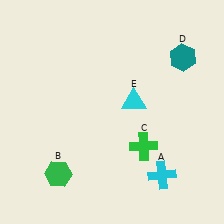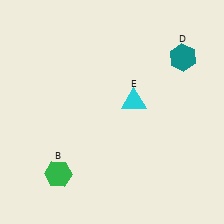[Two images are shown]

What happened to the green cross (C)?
The green cross (C) was removed in Image 2. It was in the bottom-right area of Image 1.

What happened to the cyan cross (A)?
The cyan cross (A) was removed in Image 2. It was in the bottom-right area of Image 1.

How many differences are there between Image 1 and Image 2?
There are 2 differences between the two images.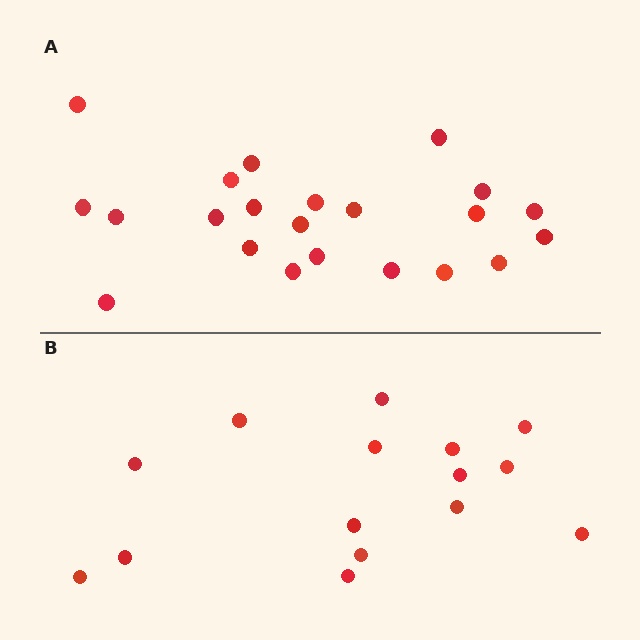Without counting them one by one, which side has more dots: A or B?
Region A (the top region) has more dots.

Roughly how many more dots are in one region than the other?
Region A has roughly 8 or so more dots than region B.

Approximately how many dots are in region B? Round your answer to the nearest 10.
About 20 dots. (The exact count is 15, which rounds to 20.)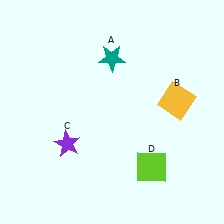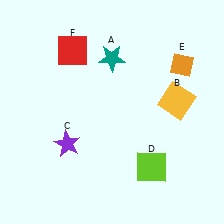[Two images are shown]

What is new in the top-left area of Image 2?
A red square (F) was added in the top-left area of Image 2.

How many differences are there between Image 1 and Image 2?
There are 2 differences between the two images.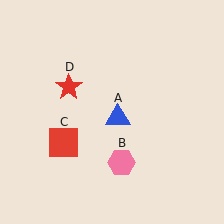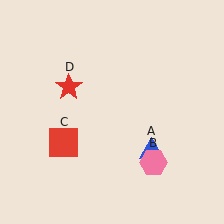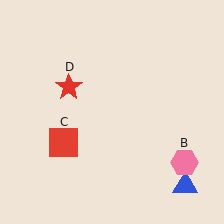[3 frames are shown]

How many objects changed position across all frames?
2 objects changed position: blue triangle (object A), pink hexagon (object B).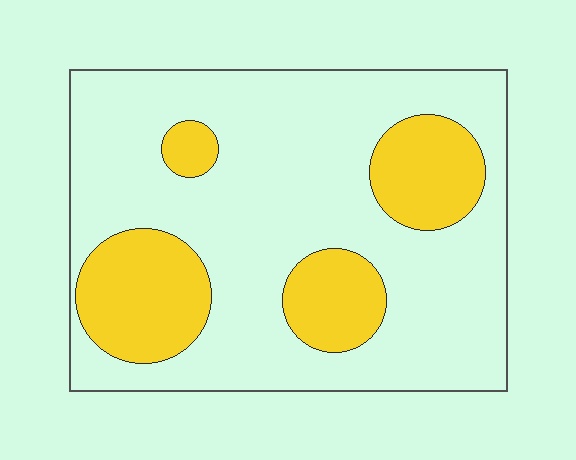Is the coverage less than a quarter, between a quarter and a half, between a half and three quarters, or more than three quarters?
Between a quarter and a half.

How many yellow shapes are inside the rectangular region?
4.